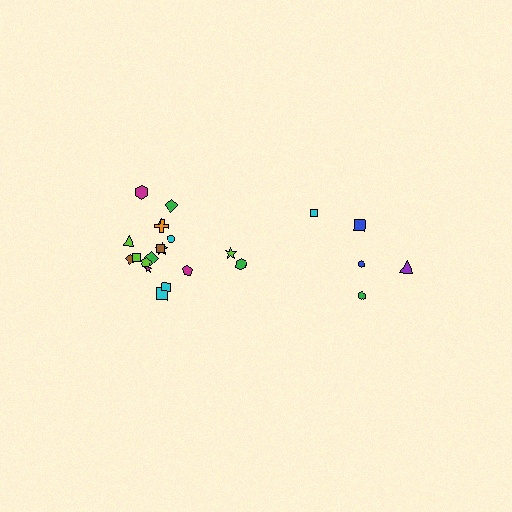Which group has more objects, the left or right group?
The left group.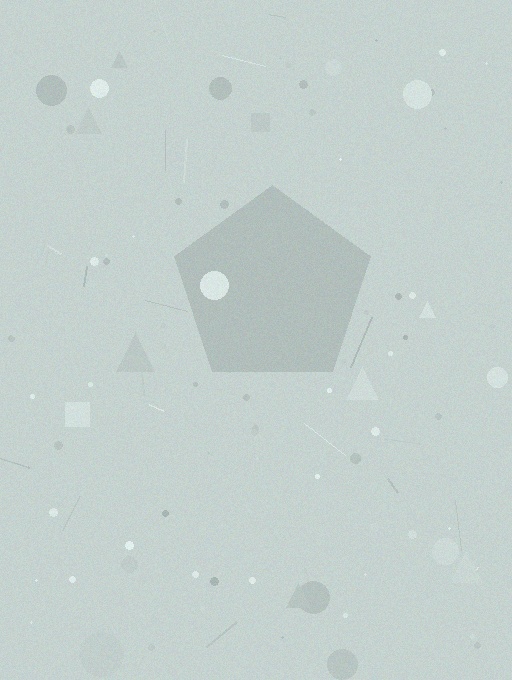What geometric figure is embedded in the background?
A pentagon is embedded in the background.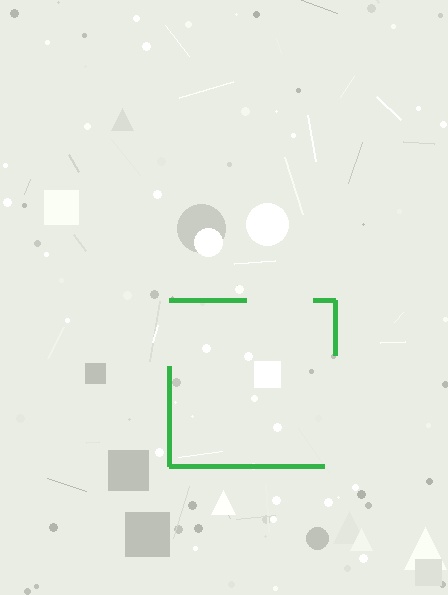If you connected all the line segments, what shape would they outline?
They would outline a square.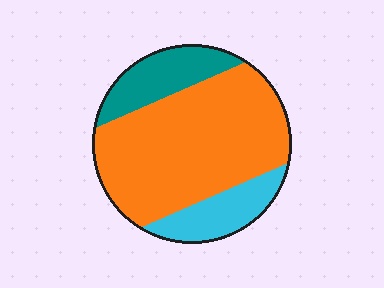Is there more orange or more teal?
Orange.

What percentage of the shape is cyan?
Cyan takes up about one sixth (1/6) of the shape.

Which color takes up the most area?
Orange, at roughly 65%.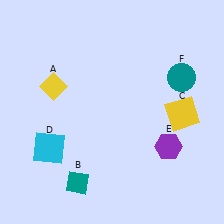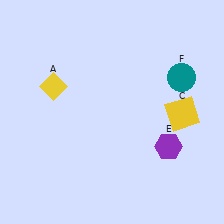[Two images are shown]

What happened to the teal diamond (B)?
The teal diamond (B) was removed in Image 2. It was in the bottom-left area of Image 1.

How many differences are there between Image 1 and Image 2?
There are 2 differences between the two images.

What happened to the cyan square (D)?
The cyan square (D) was removed in Image 2. It was in the bottom-left area of Image 1.